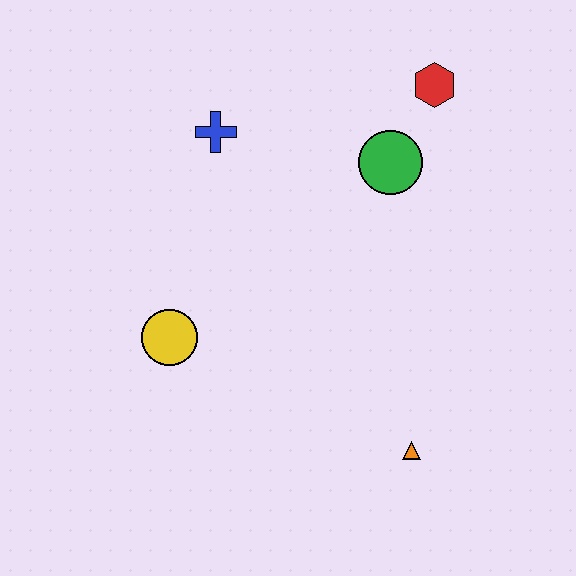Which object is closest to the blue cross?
The green circle is closest to the blue cross.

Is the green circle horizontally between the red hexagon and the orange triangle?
No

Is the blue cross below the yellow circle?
No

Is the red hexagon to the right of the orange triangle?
Yes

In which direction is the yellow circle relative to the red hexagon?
The yellow circle is to the left of the red hexagon.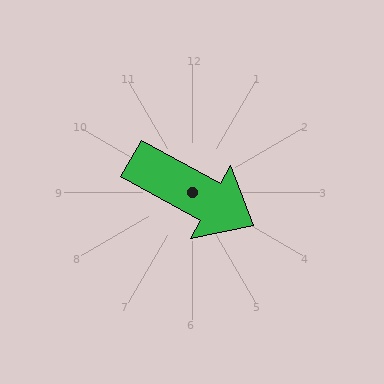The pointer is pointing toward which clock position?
Roughly 4 o'clock.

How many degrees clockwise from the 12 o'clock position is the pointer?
Approximately 119 degrees.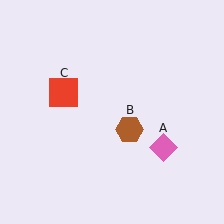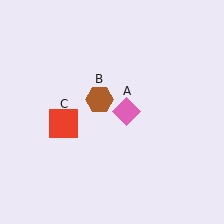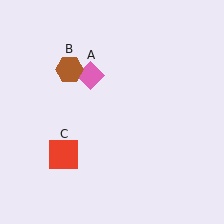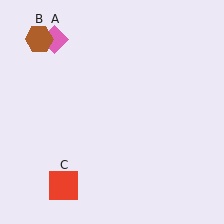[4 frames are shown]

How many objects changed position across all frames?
3 objects changed position: pink diamond (object A), brown hexagon (object B), red square (object C).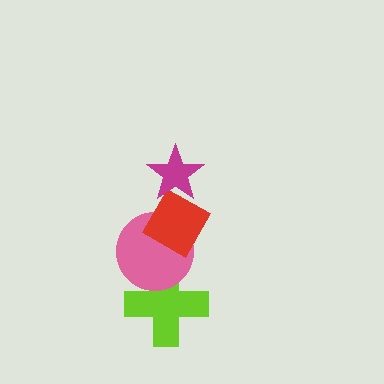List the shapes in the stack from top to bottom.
From top to bottom: the magenta star, the red diamond, the pink circle, the lime cross.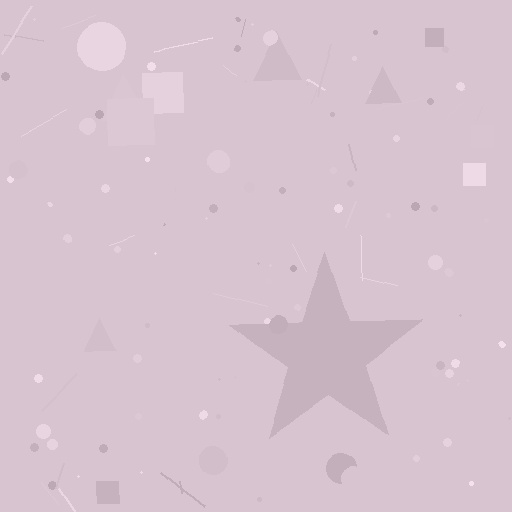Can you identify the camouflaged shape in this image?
The camouflaged shape is a star.